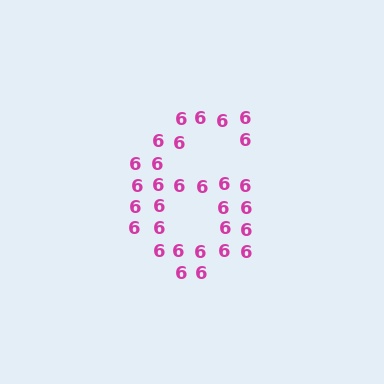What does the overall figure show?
The overall figure shows the digit 6.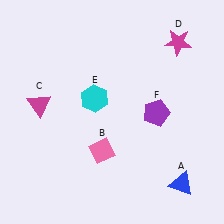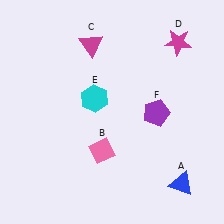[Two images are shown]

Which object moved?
The magenta triangle (C) moved up.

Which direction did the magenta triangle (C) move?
The magenta triangle (C) moved up.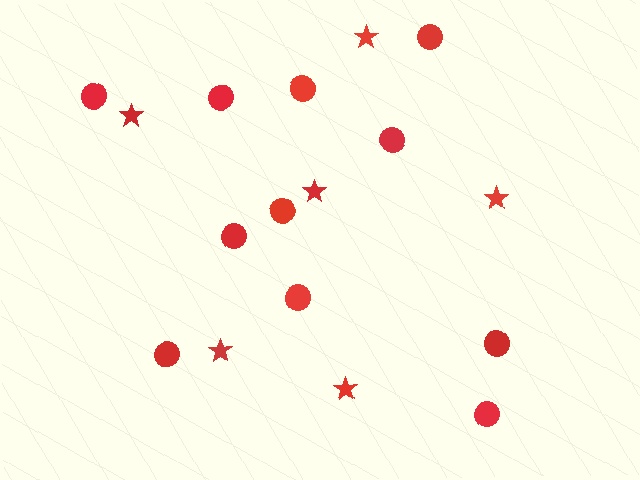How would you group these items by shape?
There are 2 groups: one group of stars (6) and one group of circles (11).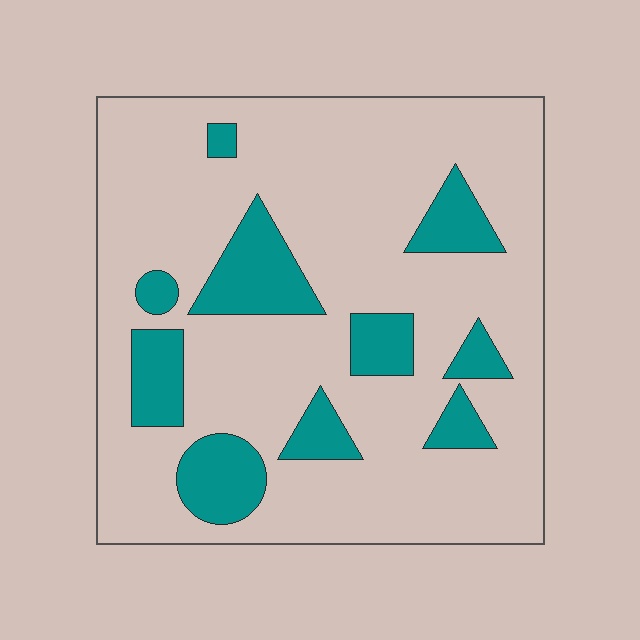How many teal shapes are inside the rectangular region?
10.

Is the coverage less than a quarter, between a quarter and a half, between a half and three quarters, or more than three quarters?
Less than a quarter.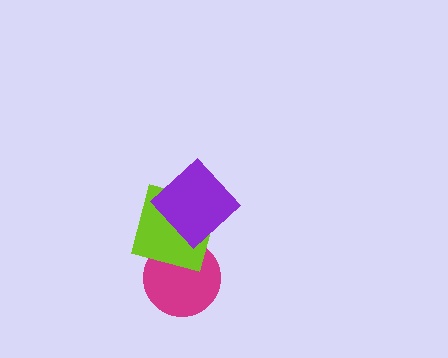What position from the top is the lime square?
The lime square is 2nd from the top.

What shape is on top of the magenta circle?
The lime square is on top of the magenta circle.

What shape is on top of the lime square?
The purple diamond is on top of the lime square.